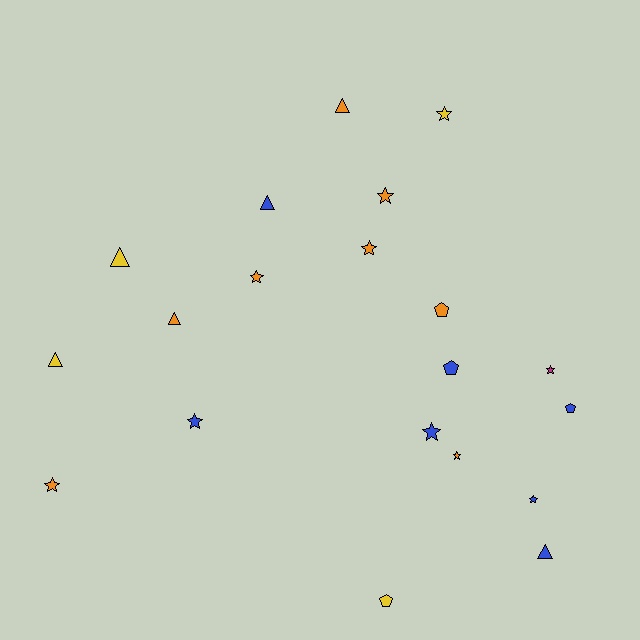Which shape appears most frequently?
Star, with 10 objects.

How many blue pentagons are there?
There are 2 blue pentagons.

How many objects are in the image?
There are 20 objects.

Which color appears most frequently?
Orange, with 8 objects.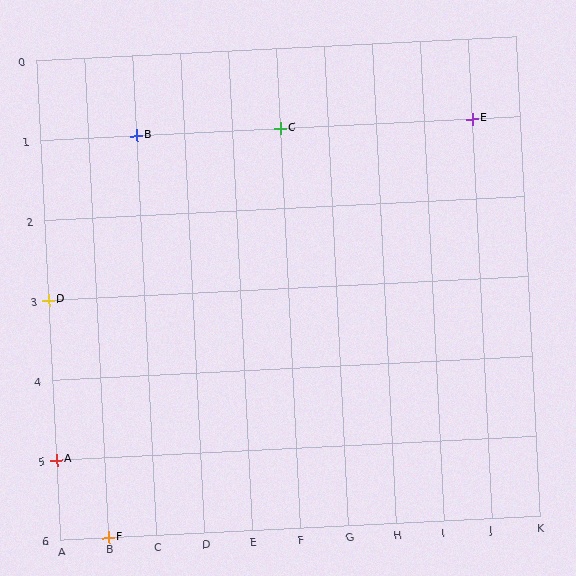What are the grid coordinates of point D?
Point D is at grid coordinates (A, 3).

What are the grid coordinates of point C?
Point C is at grid coordinates (F, 1).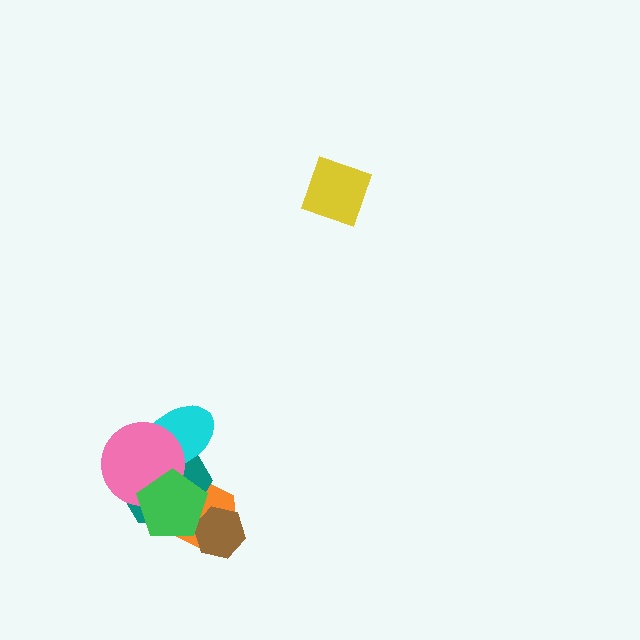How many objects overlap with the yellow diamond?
0 objects overlap with the yellow diamond.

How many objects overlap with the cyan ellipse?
3 objects overlap with the cyan ellipse.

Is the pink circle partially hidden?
Yes, it is partially covered by another shape.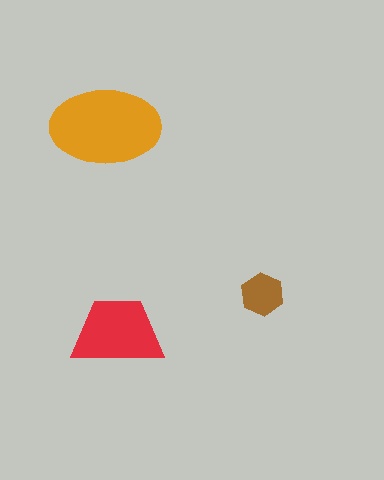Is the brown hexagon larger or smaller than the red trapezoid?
Smaller.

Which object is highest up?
The orange ellipse is topmost.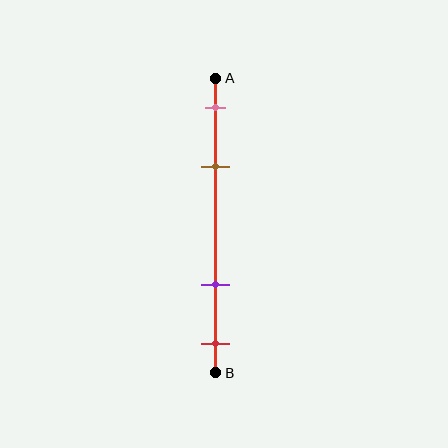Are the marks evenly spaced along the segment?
No, the marks are not evenly spaced.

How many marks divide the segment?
There are 4 marks dividing the segment.